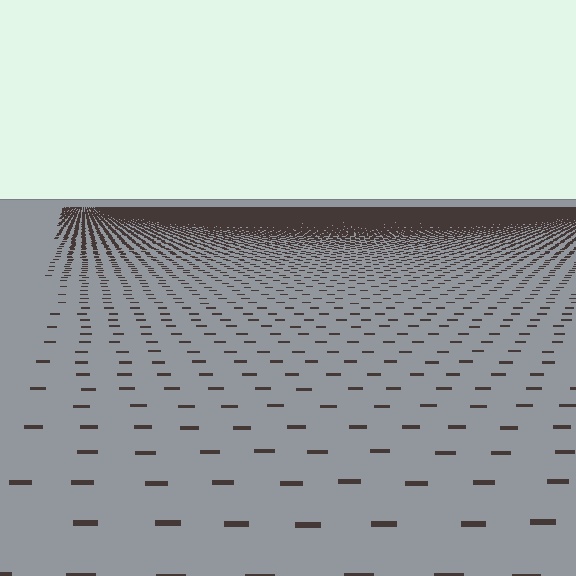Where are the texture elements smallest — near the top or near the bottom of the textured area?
Near the top.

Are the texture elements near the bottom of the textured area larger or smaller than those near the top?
Larger. Near the bottom, elements are closer to the viewer and appear at a bigger on-screen size.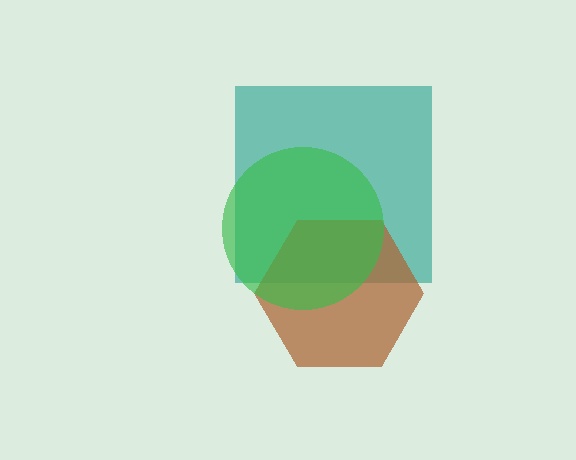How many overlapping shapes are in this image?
There are 3 overlapping shapes in the image.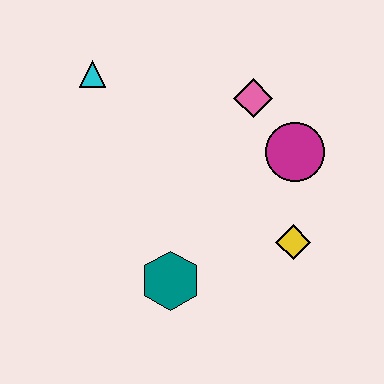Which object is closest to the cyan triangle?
The pink diamond is closest to the cyan triangle.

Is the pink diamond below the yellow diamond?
No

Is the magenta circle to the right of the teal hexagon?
Yes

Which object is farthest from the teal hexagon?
The cyan triangle is farthest from the teal hexagon.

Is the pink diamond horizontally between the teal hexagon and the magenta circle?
Yes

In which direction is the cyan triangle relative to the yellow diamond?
The cyan triangle is to the left of the yellow diamond.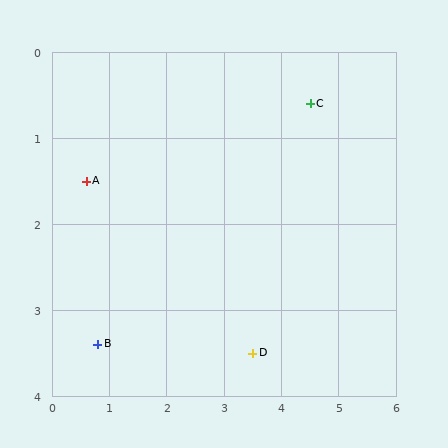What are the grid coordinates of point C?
Point C is at approximately (4.5, 0.6).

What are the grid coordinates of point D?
Point D is at approximately (3.5, 3.5).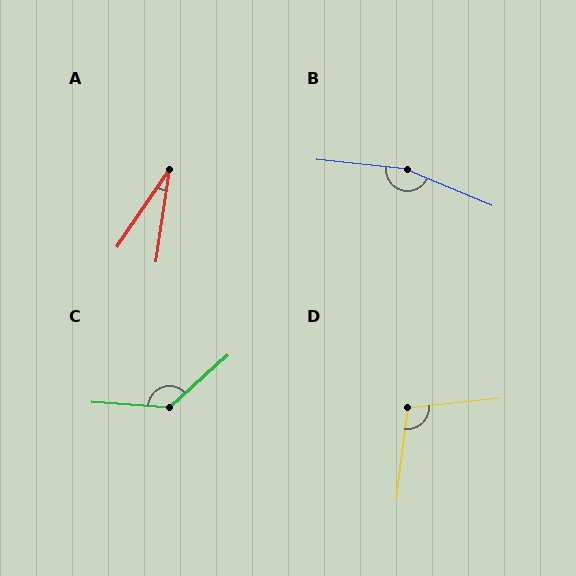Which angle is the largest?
B, at approximately 163 degrees.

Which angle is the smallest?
A, at approximately 25 degrees.